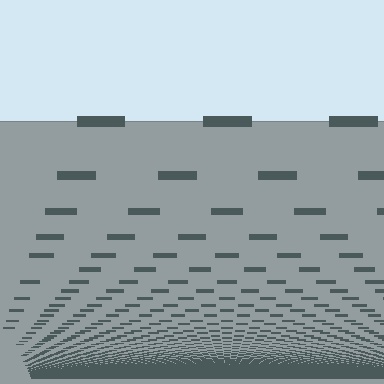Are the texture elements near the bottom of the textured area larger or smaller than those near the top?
Smaller. The gradient is inverted — elements near the bottom are smaller and denser.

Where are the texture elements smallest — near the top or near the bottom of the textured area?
Near the bottom.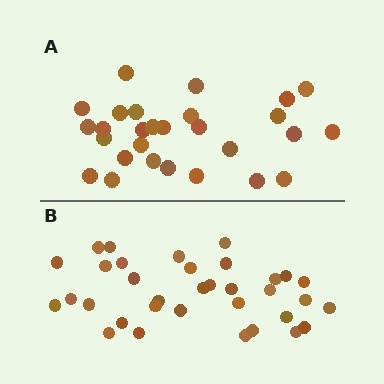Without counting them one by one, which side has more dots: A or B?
Region B (the bottom region) has more dots.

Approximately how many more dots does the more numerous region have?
Region B has about 6 more dots than region A.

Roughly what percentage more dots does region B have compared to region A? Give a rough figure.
About 20% more.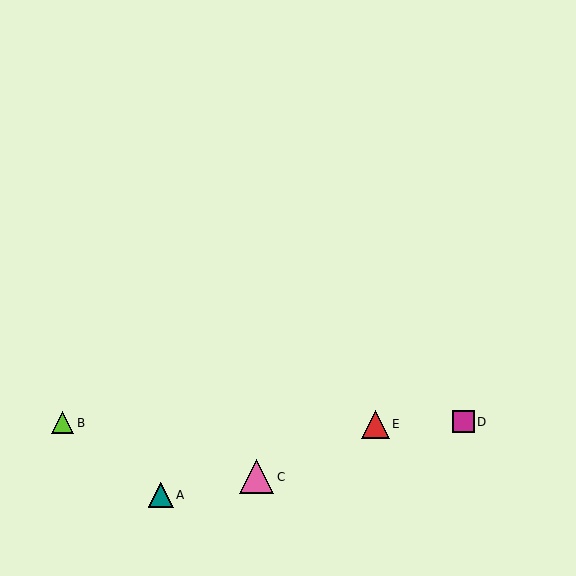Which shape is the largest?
The pink triangle (labeled C) is the largest.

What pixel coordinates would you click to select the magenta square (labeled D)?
Click at (463, 422) to select the magenta square D.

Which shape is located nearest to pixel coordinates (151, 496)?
The teal triangle (labeled A) at (161, 495) is nearest to that location.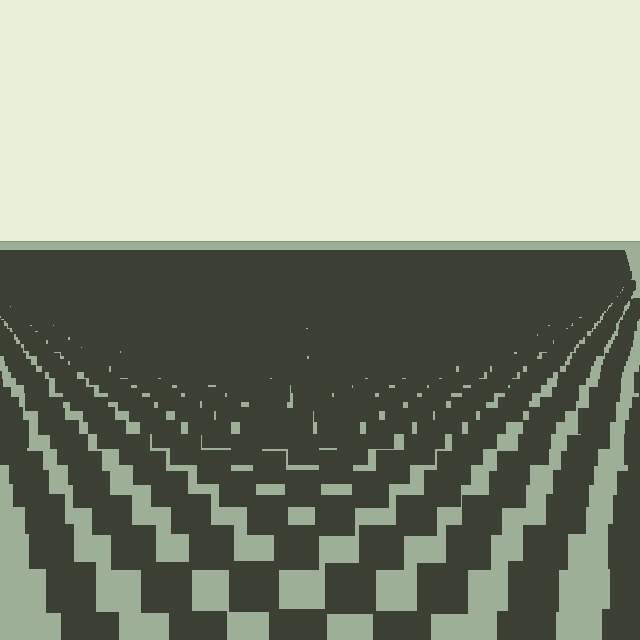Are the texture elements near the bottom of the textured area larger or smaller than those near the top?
Larger. Near the bottom, elements are closer to the viewer and appear at a bigger on-screen size.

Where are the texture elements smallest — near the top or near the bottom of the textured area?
Near the top.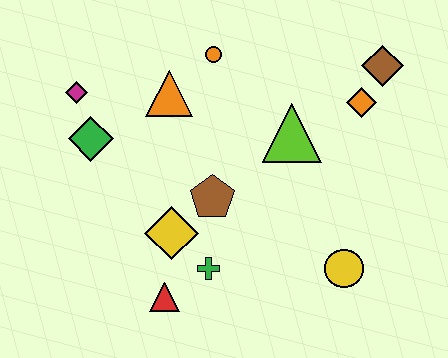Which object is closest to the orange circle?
The orange triangle is closest to the orange circle.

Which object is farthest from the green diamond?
The brown diamond is farthest from the green diamond.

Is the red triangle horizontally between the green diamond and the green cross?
Yes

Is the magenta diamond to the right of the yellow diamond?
No